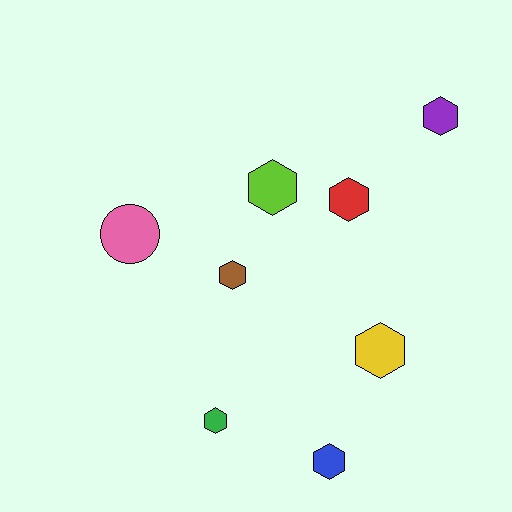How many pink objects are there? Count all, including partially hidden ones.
There is 1 pink object.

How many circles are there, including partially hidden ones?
There is 1 circle.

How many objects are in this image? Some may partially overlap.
There are 8 objects.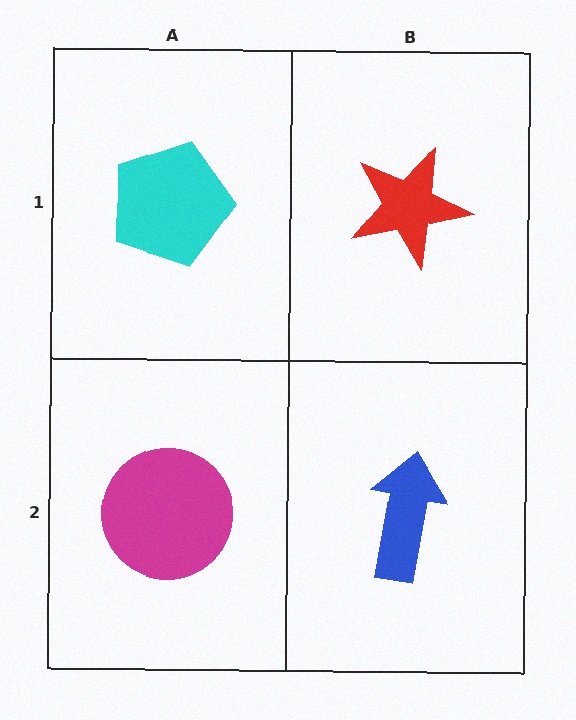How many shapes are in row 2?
2 shapes.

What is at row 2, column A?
A magenta circle.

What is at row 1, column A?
A cyan pentagon.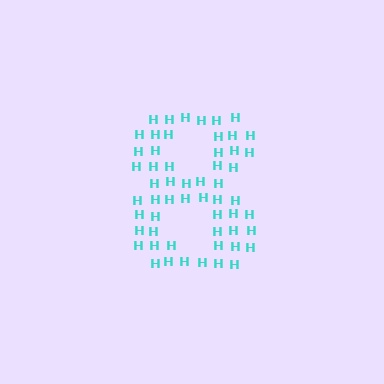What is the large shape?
The large shape is the digit 8.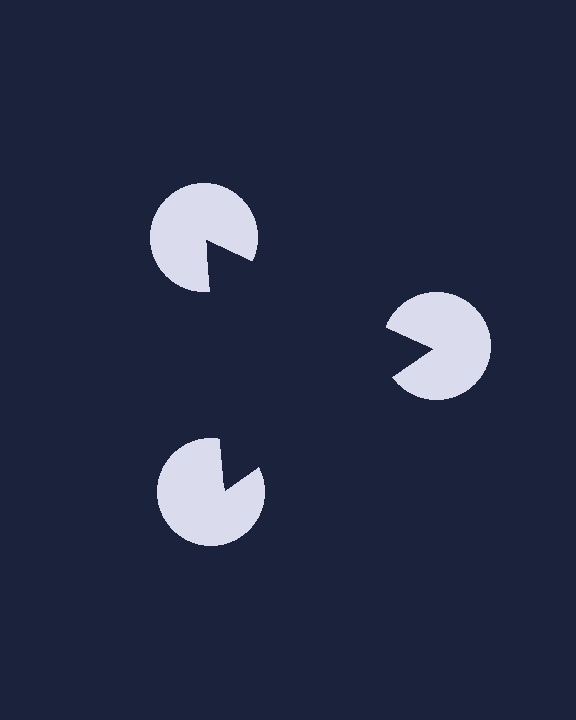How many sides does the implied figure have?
3 sides.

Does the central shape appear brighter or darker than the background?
It typically appears slightly darker than the background, even though no actual brightness change is drawn.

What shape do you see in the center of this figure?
An illusory triangle — its edges are inferred from the aligned wedge cuts in the pac-man discs, not physically drawn.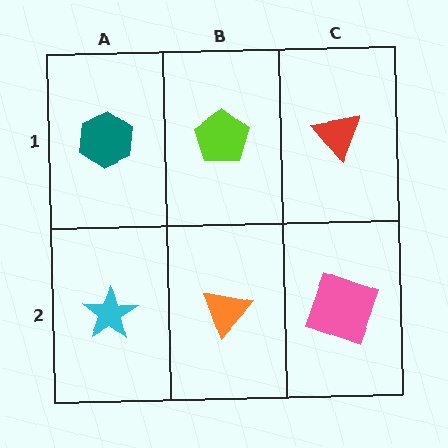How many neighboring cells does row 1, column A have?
2.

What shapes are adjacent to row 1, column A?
A cyan star (row 2, column A), a lime pentagon (row 1, column B).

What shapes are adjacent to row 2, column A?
A teal hexagon (row 1, column A), an orange triangle (row 2, column B).